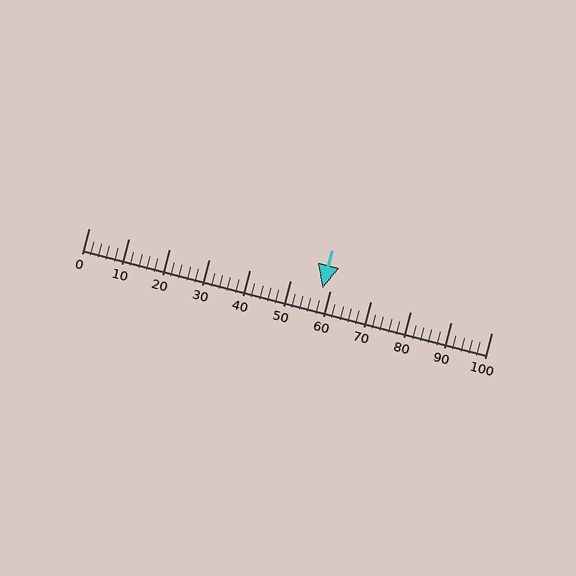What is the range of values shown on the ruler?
The ruler shows values from 0 to 100.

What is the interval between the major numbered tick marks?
The major tick marks are spaced 10 units apart.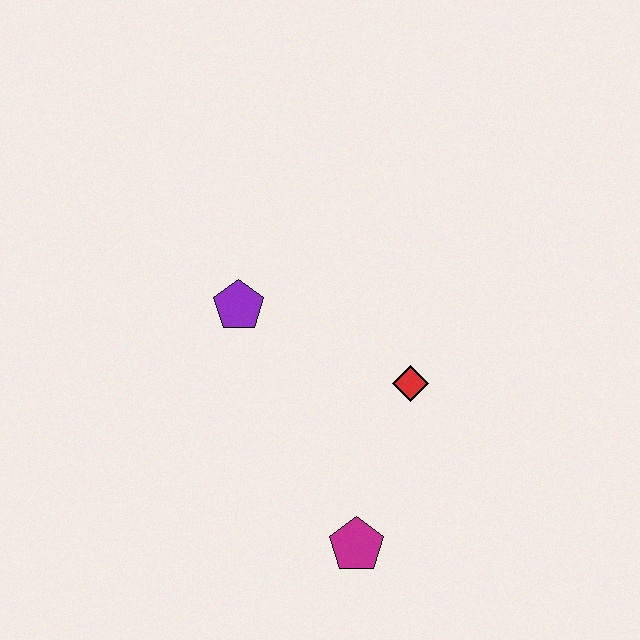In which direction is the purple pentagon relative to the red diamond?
The purple pentagon is to the left of the red diamond.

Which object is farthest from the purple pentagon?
The magenta pentagon is farthest from the purple pentagon.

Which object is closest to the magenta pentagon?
The red diamond is closest to the magenta pentagon.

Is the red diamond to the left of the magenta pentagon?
No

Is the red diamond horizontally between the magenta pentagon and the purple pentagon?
No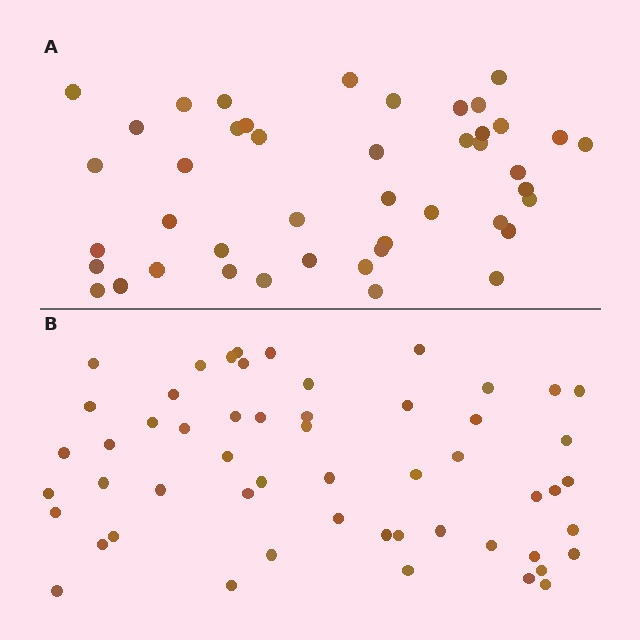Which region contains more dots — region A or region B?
Region B (the bottom region) has more dots.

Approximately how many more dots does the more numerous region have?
Region B has roughly 10 or so more dots than region A.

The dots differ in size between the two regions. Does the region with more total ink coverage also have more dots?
No. Region A has more total ink coverage because its dots are larger, but region B actually contains more individual dots. Total area can be misleading — the number of items is what matters here.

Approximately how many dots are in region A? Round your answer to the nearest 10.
About 40 dots. (The exact count is 44, which rounds to 40.)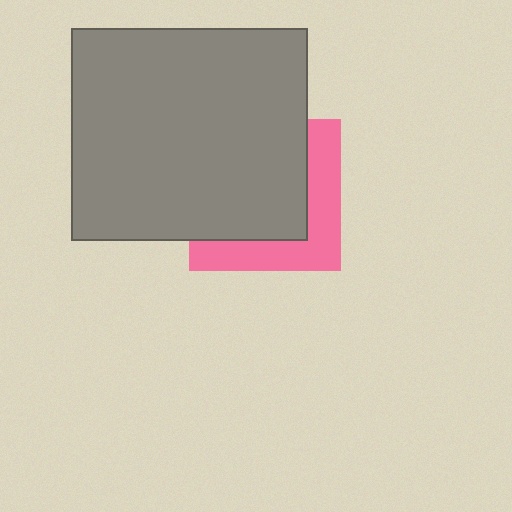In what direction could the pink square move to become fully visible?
The pink square could move toward the lower-right. That would shift it out from behind the gray rectangle entirely.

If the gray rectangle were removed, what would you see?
You would see the complete pink square.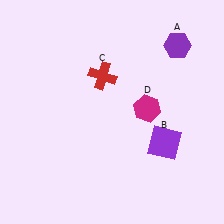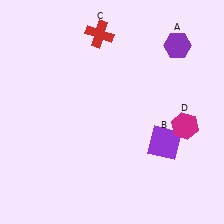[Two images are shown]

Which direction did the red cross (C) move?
The red cross (C) moved up.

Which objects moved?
The objects that moved are: the red cross (C), the magenta hexagon (D).